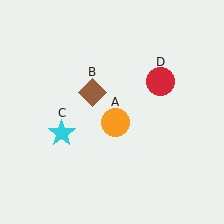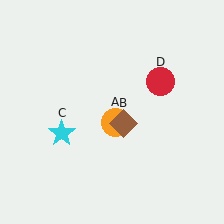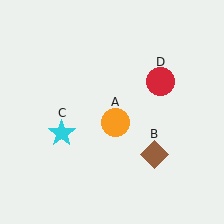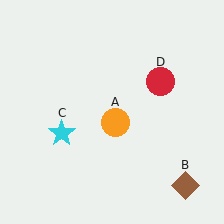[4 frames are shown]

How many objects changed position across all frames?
1 object changed position: brown diamond (object B).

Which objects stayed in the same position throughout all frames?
Orange circle (object A) and cyan star (object C) and red circle (object D) remained stationary.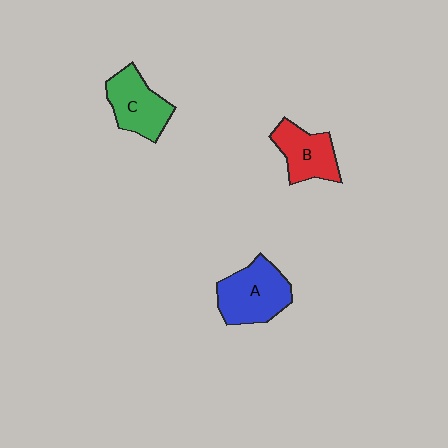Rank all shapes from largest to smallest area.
From largest to smallest: A (blue), C (green), B (red).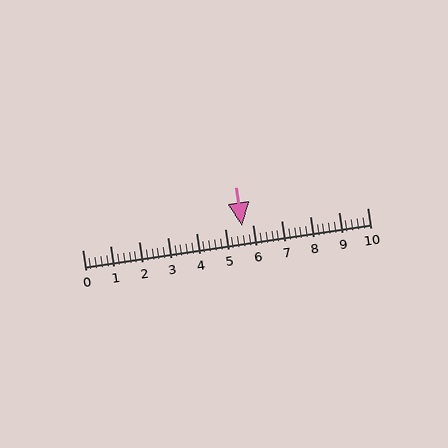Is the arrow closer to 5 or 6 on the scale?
The arrow is closer to 6.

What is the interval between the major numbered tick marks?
The major tick marks are spaced 1 units apart.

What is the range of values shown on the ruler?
The ruler shows values from 0 to 10.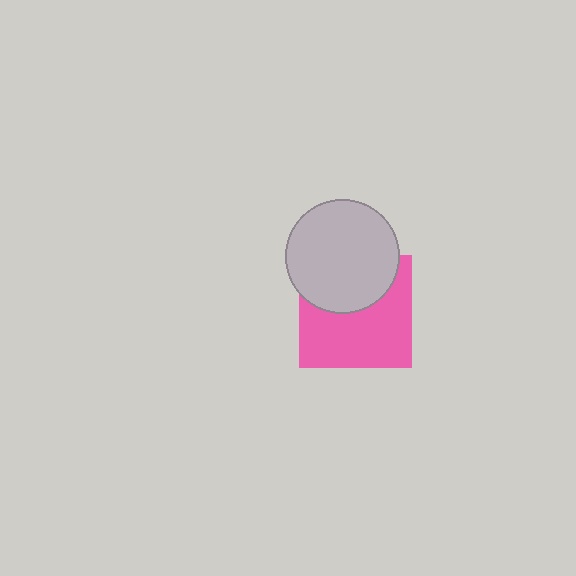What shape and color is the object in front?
The object in front is a light gray circle.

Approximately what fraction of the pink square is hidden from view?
Roughly 39% of the pink square is hidden behind the light gray circle.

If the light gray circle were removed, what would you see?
You would see the complete pink square.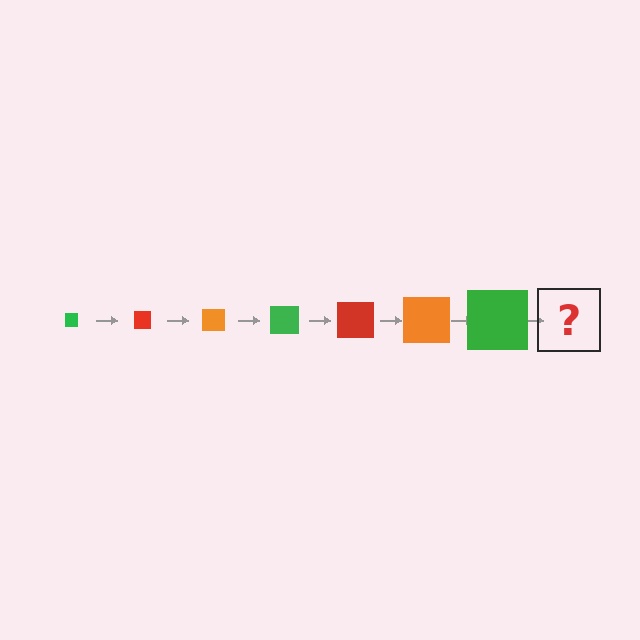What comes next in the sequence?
The next element should be a red square, larger than the previous one.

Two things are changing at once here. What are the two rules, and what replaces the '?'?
The two rules are that the square grows larger each step and the color cycles through green, red, and orange. The '?' should be a red square, larger than the previous one.